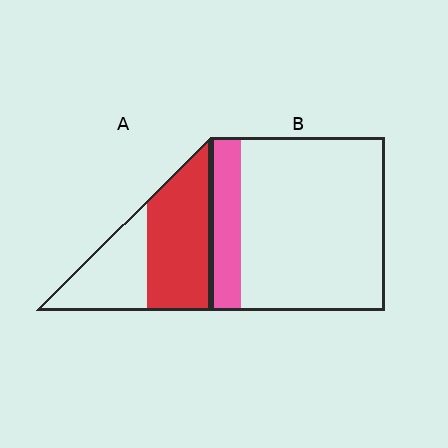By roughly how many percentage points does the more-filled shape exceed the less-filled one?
By roughly 40 percentage points (A over B).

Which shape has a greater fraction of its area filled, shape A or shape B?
Shape A.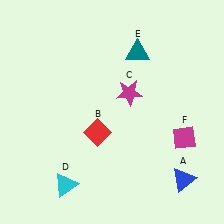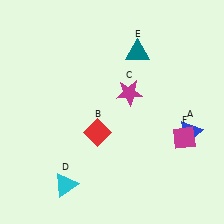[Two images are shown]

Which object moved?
The blue triangle (A) moved up.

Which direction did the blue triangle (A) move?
The blue triangle (A) moved up.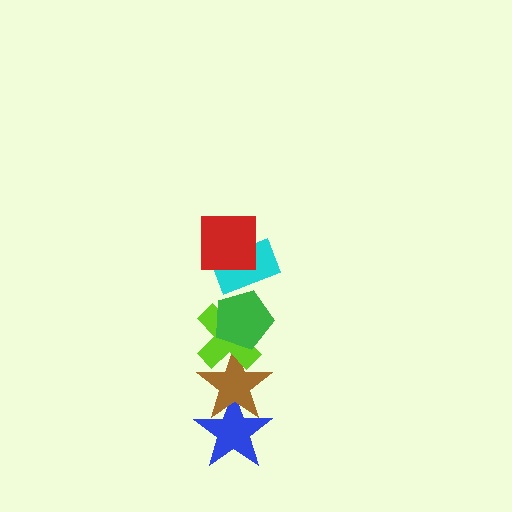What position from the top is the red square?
The red square is 1st from the top.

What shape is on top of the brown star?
The lime cross is on top of the brown star.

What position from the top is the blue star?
The blue star is 6th from the top.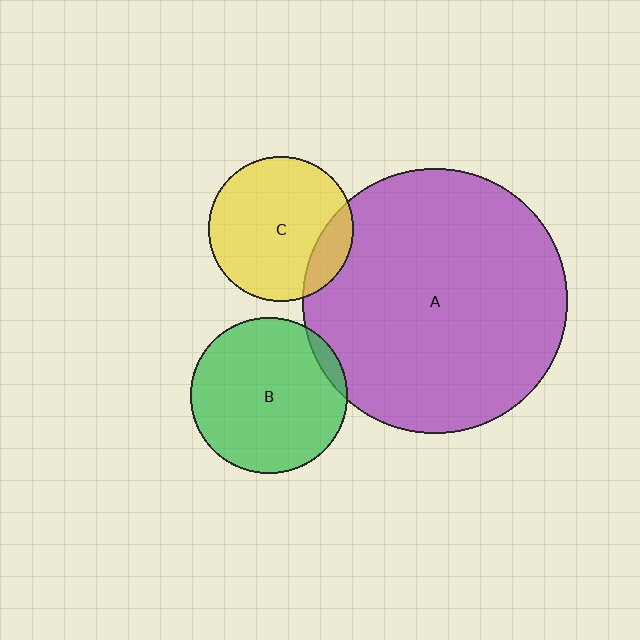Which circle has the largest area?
Circle A (purple).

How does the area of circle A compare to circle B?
Approximately 2.9 times.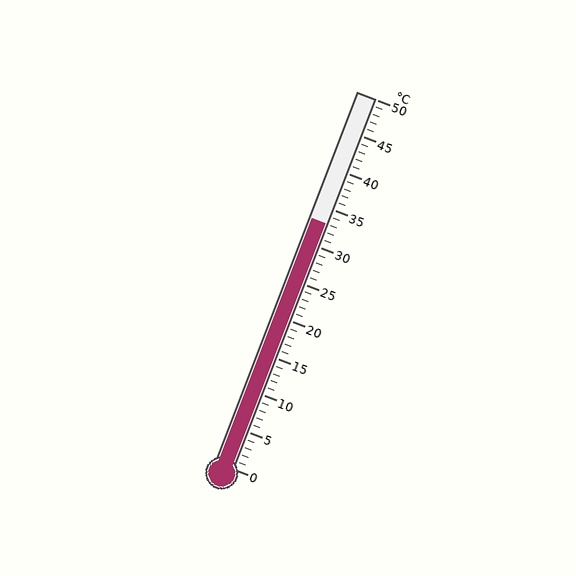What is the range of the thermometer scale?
The thermometer scale ranges from 0°C to 50°C.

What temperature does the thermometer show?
The thermometer shows approximately 33°C.